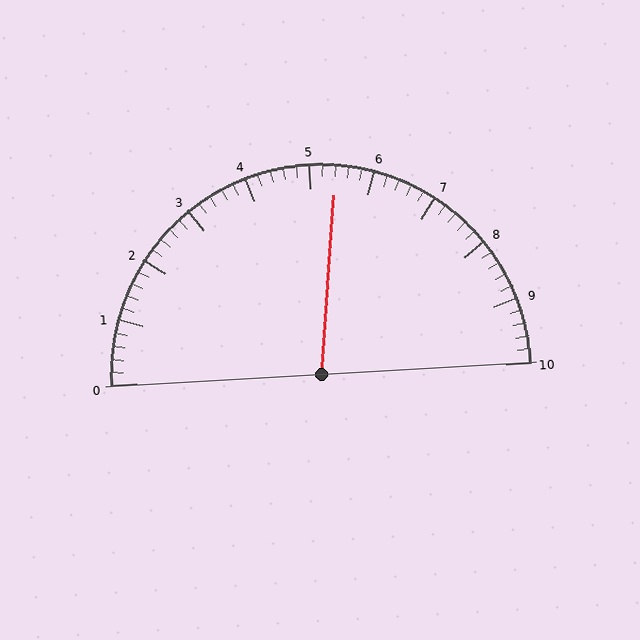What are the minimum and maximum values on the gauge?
The gauge ranges from 0 to 10.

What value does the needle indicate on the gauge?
The needle indicates approximately 5.4.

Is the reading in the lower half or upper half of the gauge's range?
The reading is in the upper half of the range (0 to 10).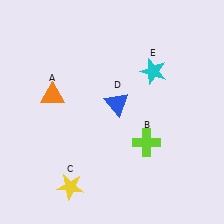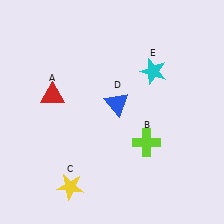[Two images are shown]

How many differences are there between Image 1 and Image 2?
There is 1 difference between the two images.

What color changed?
The triangle (A) changed from orange in Image 1 to red in Image 2.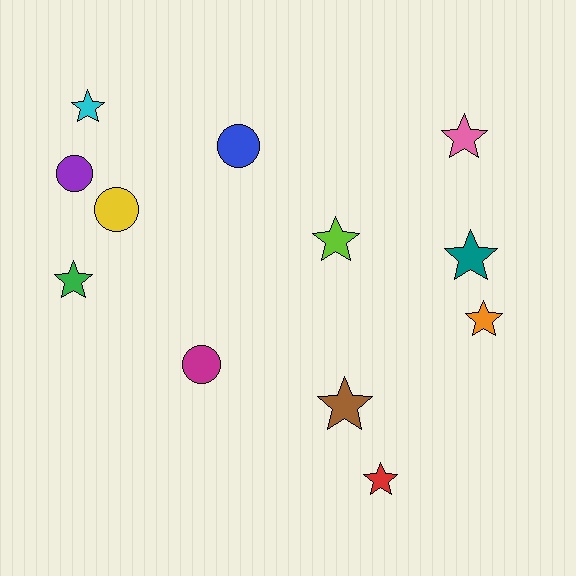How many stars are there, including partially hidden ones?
There are 8 stars.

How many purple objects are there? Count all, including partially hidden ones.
There is 1 purple object.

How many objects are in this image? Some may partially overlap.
There are 12 objects.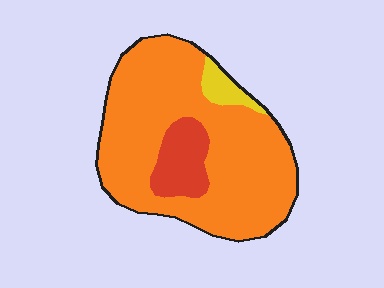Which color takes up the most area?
Orange, at roughly 80%.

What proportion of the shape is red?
Red takes up less than a sixth of the shape.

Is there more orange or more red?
Orange.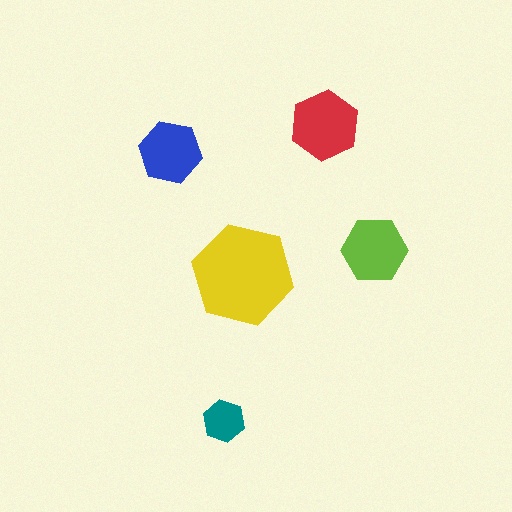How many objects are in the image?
There are 5 objects in the image.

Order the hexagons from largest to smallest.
the yellow one, the red one, the lime one, the blue one, the teal one.